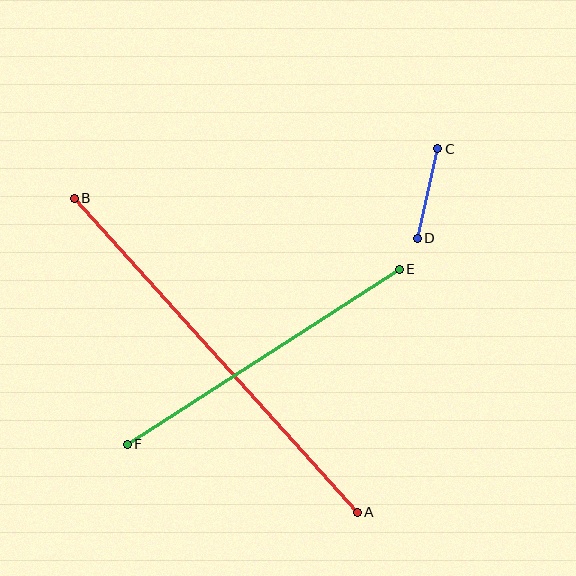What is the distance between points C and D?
The distance is approximately 92 pixels.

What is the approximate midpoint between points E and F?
The midpoint is at approximately (263, 357) pixels.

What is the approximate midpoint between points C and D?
The midpoint is at approximately (427, 194) pixels.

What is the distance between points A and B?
The distance is approximately 423 pixels.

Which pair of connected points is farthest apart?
Points A and B are farthest apart.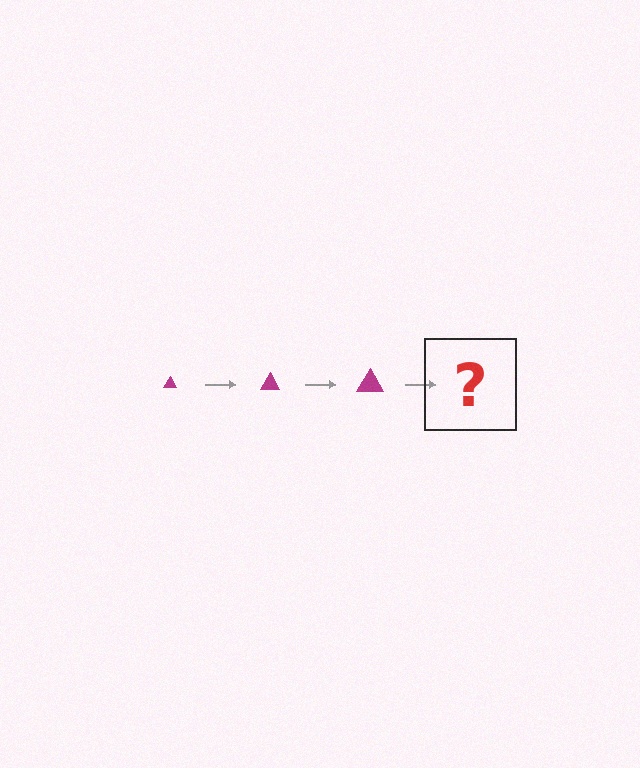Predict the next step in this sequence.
The next step is a magenta triangle, larger than the previous one.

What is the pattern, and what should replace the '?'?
The pattern is that the triangle gets progressively larger each step. The '?' should be a magenta triangle, larger than the previous one.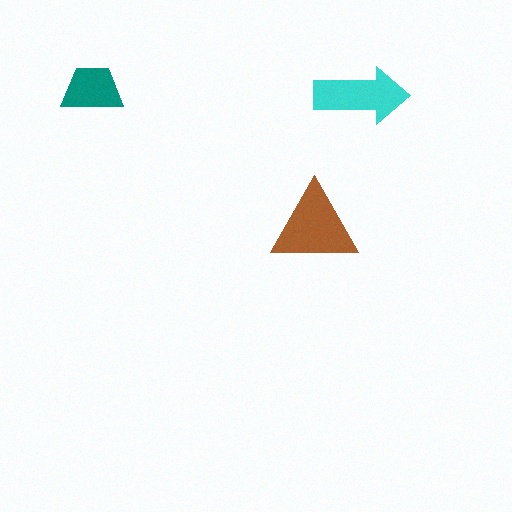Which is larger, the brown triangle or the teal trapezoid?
The brown triangle.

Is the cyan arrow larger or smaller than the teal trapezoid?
Larger.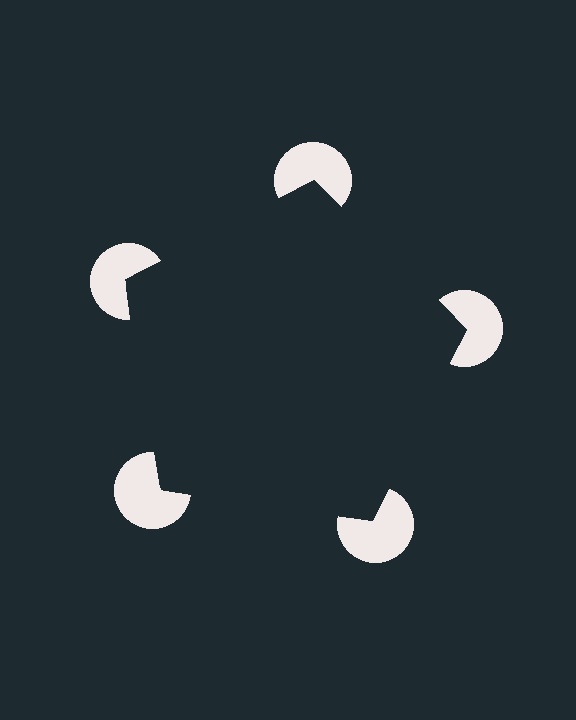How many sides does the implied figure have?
5 sides.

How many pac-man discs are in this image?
There are 5 — one at each vertex of the illusory pentagon.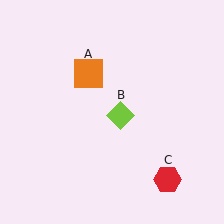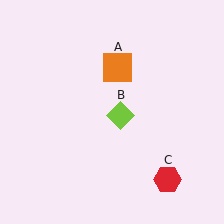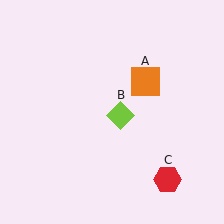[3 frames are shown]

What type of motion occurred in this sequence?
The orange square (object A) rotated clockwise around the center of the scene.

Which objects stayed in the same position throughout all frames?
Lime diamond (object B) and red hexagon (object C) remained stationary.